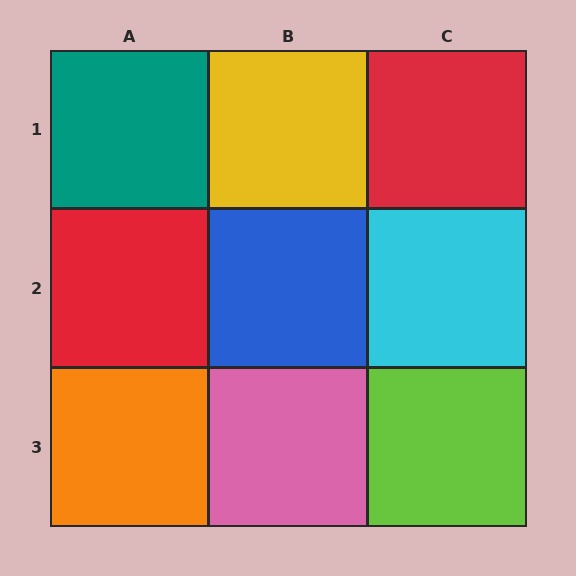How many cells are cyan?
1 cell is cyan.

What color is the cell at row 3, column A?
Orange.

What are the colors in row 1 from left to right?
Teal, yellow, red.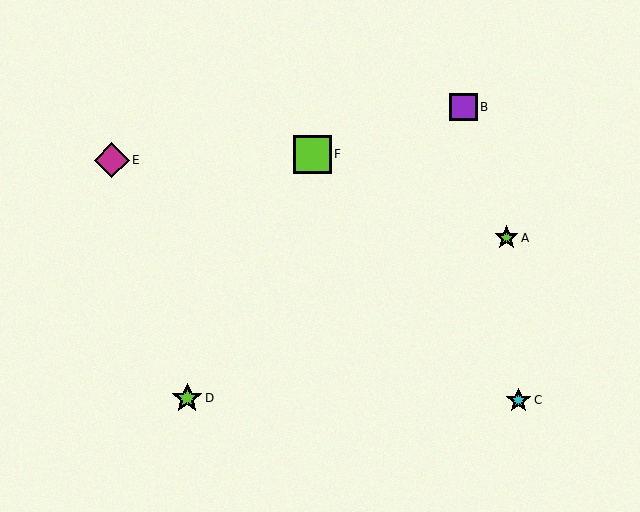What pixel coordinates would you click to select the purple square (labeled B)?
Click at (463, 107) to select the purple square B.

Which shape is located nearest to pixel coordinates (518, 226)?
The lime star (labeled A) at (507, 238) is nearest to that location.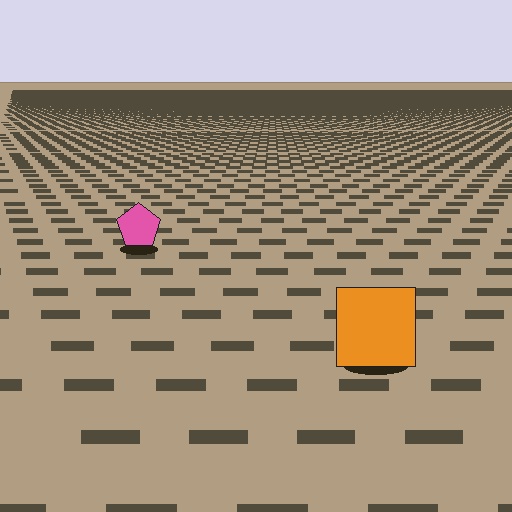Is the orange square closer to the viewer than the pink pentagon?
Yes. The orange square is closer — you can tell from the texture gradient: the ground texture is coarser near it.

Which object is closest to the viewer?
The orange square is closest. The texture marks near it are larger and more spread out.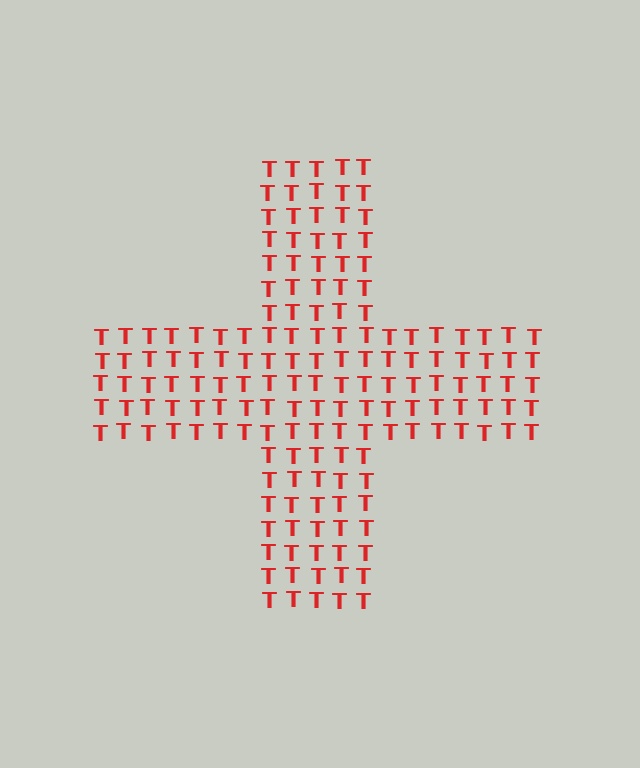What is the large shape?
The large shape is a cross.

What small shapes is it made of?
It is made of small letter T's.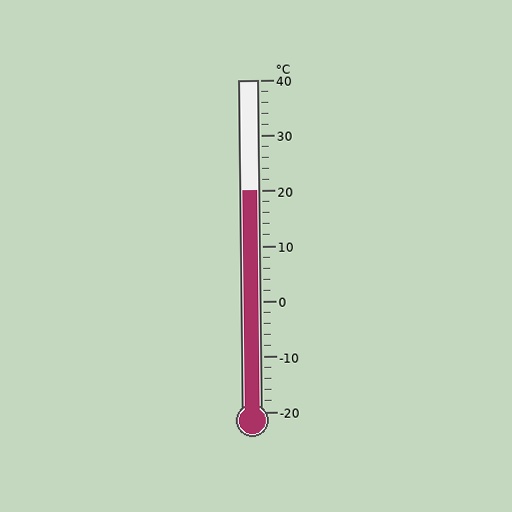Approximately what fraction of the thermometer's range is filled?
The thermometer is filled to approximately 65% of its range.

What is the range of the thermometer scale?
The thermometer scale ranges from -20°C to 40°C.